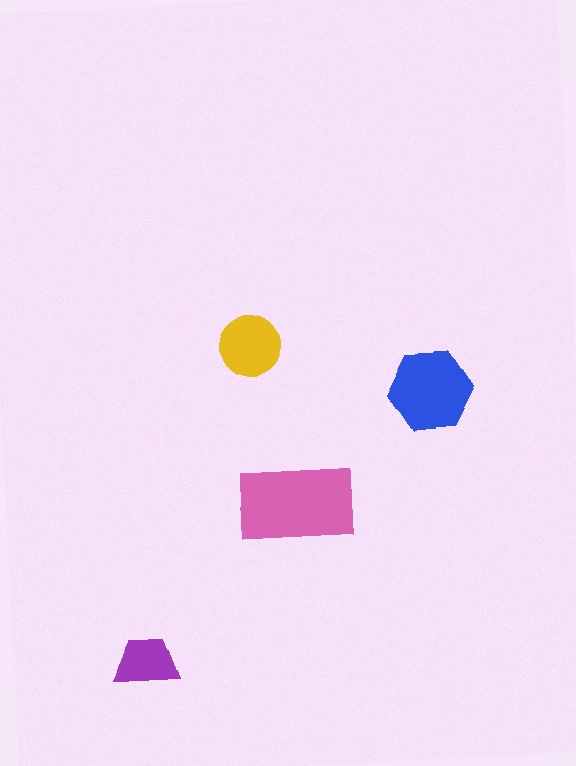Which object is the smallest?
The purple trapezoid.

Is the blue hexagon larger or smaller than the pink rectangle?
Smaller.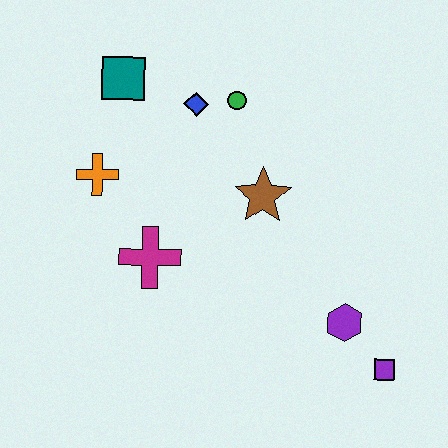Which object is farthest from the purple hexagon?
The teal square is farthest from the purple hexagon.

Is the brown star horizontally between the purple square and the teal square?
Yes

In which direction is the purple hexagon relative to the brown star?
The purple hexagon is below the brown star.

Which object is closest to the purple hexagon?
The purple square is closest to the purple hexagon.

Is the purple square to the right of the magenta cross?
Yes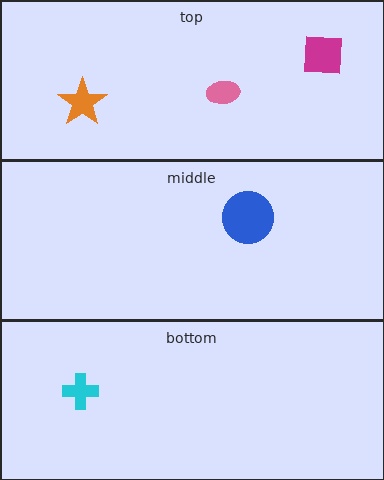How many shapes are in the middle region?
1.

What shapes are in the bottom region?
The cyan cross.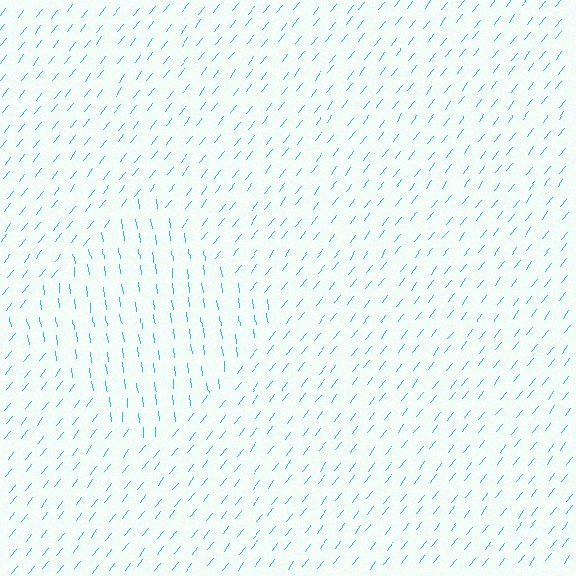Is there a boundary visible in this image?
Yes, there is a texture boundary formed by a change in line orientation.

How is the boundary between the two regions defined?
The boundary is defined purely by a change in line orientation (approximately 45 degrees difference). All lines are the same color and thickness.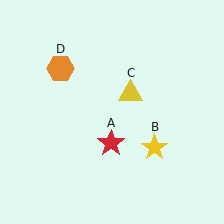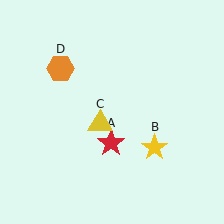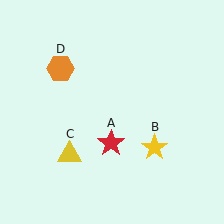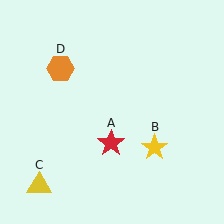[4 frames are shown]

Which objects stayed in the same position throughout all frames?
Red star (object A) and yellow star (object B) and orange hexagon (object D) remained stationary.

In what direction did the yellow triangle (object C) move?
The yellow triangle (object C) moved down and to the left.